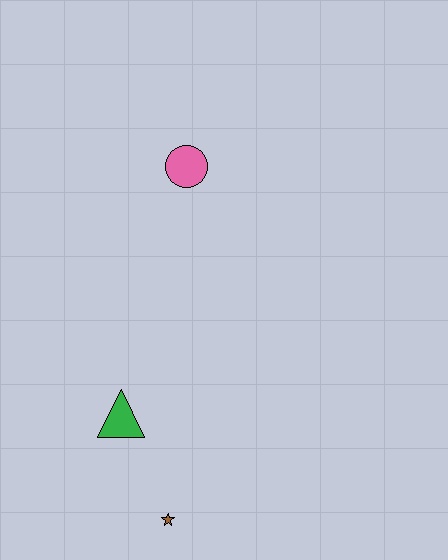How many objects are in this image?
There are 3 objects.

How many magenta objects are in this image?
There are no magenta objects.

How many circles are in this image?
There is 1 circle.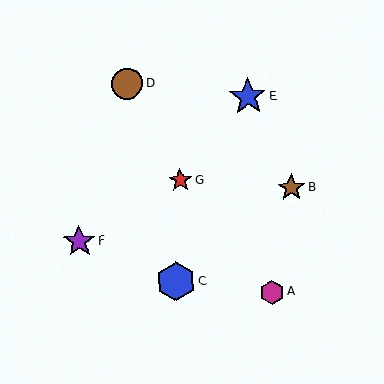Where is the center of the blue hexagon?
The center of the blue hexagon is at (176, 281).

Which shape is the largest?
The blue hexagon (labeled C) is the largest.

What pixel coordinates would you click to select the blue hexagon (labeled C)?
Click at (176, 281) to select the blue hexagon C.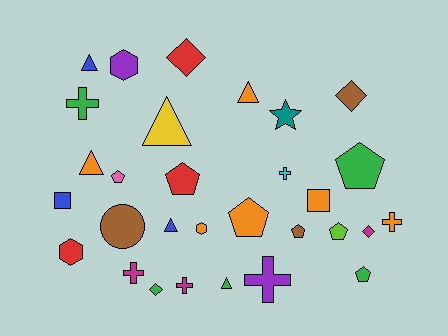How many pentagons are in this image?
There are 7 pentagons.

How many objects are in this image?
There are 30 objects.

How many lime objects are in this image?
There is 1 lime object.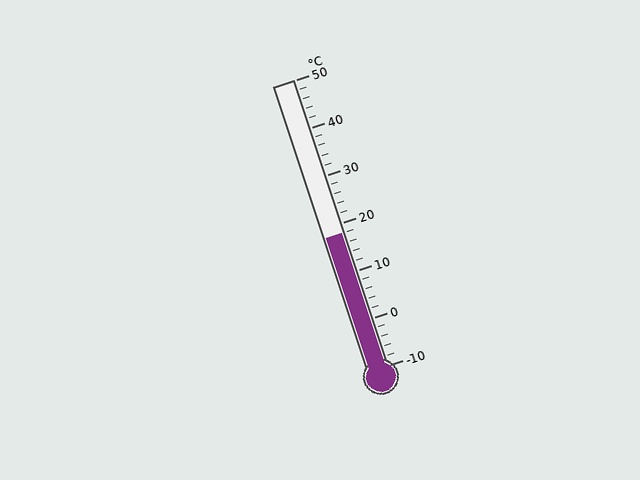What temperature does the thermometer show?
The thermometer shows approximately 18°C.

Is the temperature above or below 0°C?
The temperature is above 0°C.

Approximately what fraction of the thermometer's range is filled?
The thermometer is filled to approximately 45% of its range.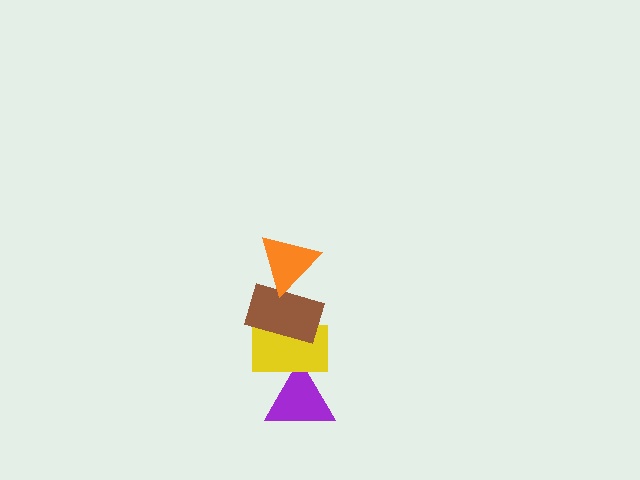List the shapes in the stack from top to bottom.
From top to bottom: the orange triangle, the brown rectangle, the yellow rectangle, the purple triangle.